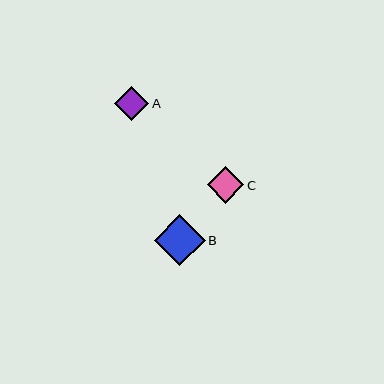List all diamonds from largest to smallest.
From largest to smallest: B, C, A.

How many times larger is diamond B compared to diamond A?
Diamond B is approximately 1.5 times the size of diamond A.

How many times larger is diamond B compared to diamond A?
Diamond B is approximately 1.5 times the size of diamond A.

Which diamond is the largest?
Diamond B is the largest with a size of approximately 51 pixels.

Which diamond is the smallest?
Diamond A is the smallest with a size of approximately 34 pixels.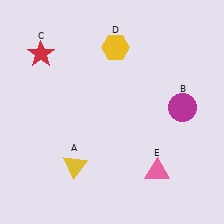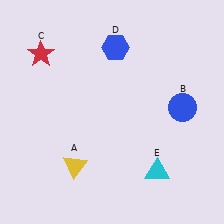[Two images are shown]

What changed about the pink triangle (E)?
In Image 1, E is pink. In Image 2, it changed to cyan.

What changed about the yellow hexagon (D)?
In Image 1, D is yellow. In Image 2, it changed to blue.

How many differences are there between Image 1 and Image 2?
There are 3 differences between the two images.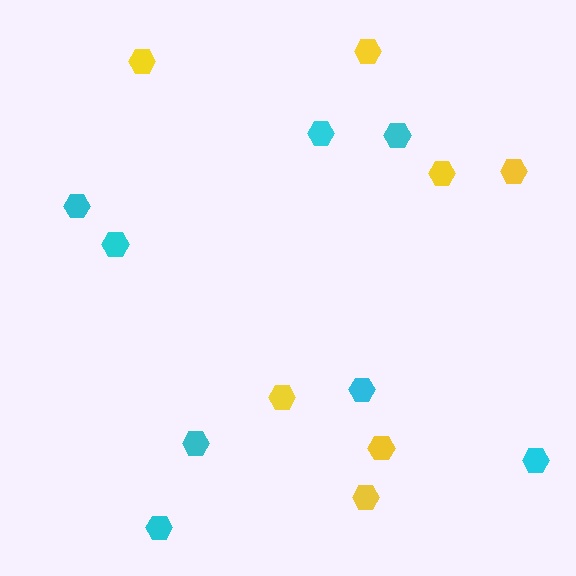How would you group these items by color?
There are 2 groups: one group of cyan hexagons (8) and one group of yellow hexagons (7).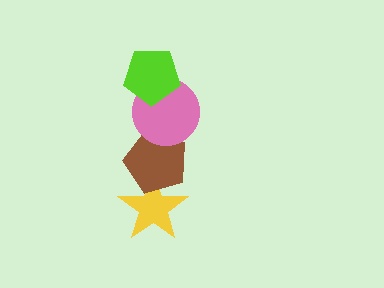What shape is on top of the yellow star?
The brown pentagon is on top of the yellow star.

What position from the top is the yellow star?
The yellow star is 4th from the top.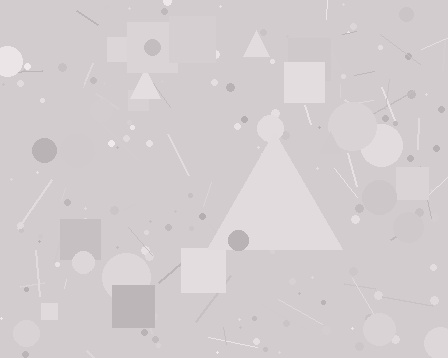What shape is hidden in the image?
A triangle is hidden in the image.